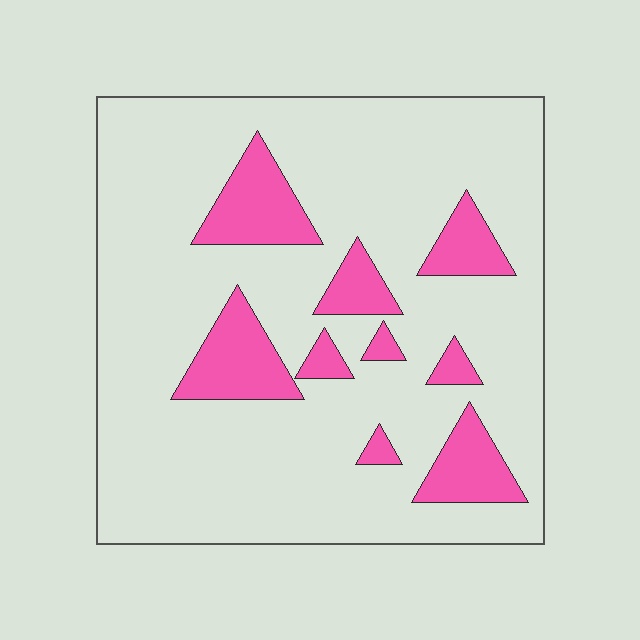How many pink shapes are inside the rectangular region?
9.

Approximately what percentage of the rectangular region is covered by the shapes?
Approximately 15%.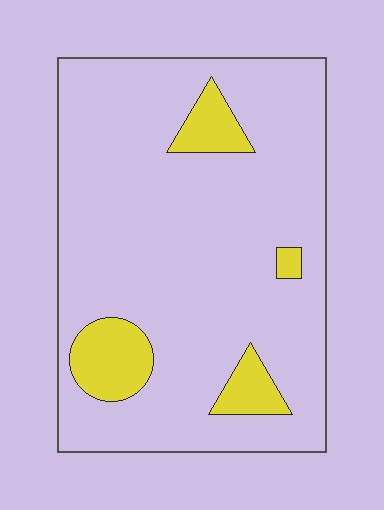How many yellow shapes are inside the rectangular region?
4.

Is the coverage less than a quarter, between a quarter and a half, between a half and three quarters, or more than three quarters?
Less than a quarter.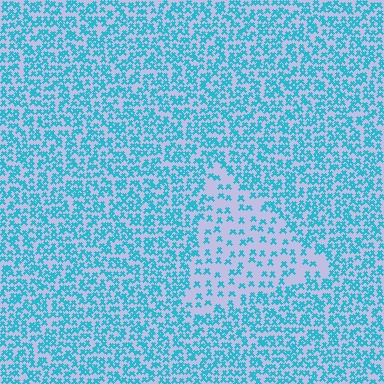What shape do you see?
I see a triangle.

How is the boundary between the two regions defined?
The boundary is defined by a change in element density (approximately 2.3x ratio). All elements are the same color, size, and shape.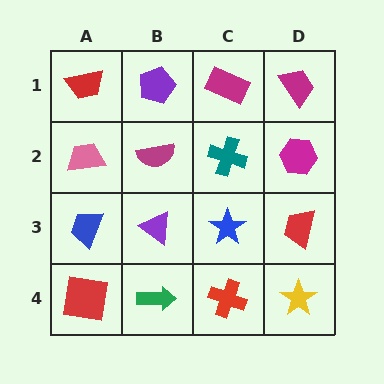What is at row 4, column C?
A red cross.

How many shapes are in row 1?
4 shapes.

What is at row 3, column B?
A purple triangle.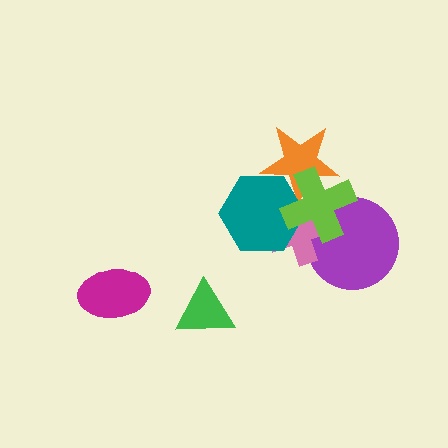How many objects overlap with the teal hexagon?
3 objects overlap with the teal hexagon.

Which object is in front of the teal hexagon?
The lime cross is in front of the teal hexagon.